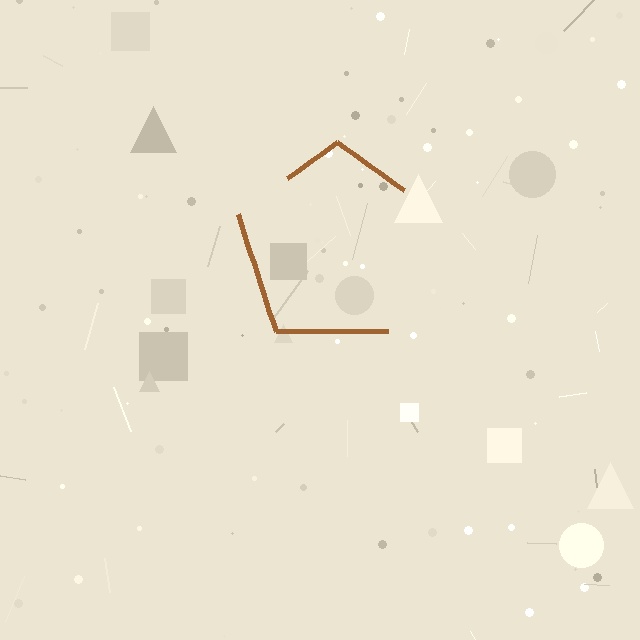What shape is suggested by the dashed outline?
The dashed outline suggests a pentagon.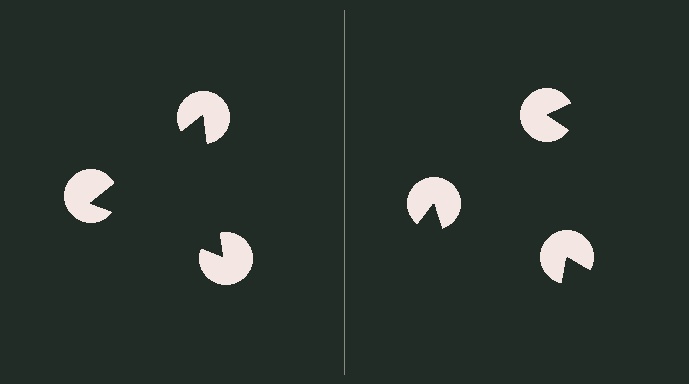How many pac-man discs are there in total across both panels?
6 — 3 on each side.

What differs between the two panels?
The pac-man discs are positioned identically on both sides; only the wedge orientations differ. On the left they align to a triangle; on the right they are misaligned.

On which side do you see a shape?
An illusory triangle appears on the left side. On the right side the wedge cuts are rotated, so no coherent shape forms.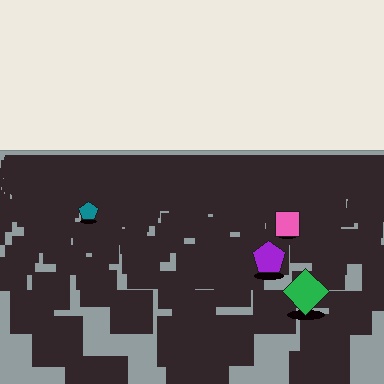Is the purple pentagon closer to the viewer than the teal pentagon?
Yes. The purple pentagon is closer — you can tell from the texture gradient: the ground texture is coarser near it.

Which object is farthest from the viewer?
The teal pentagon is farthest from the viewer. It appears smaller and the ground texture around it is denser.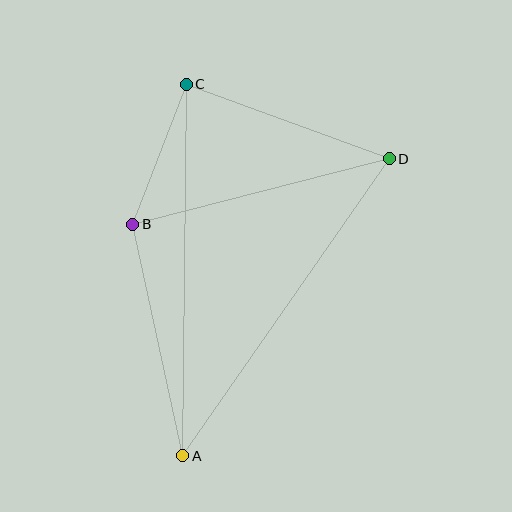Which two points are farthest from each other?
Points A and C are farthest from each other.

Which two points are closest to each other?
Points B and C are closest to each other.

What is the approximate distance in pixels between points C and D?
The distance between C and D is approximately 216 pixels.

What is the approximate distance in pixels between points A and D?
The distance between A and D is approximately 362 pixels.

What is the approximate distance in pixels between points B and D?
The distance between B and D is approximately 265 pixels.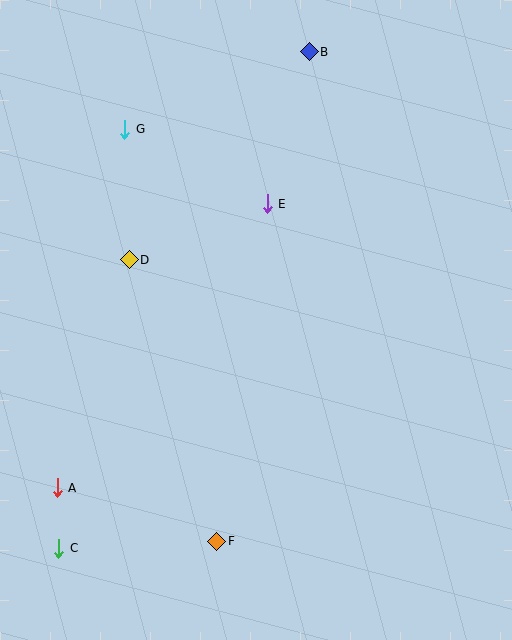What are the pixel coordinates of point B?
Point B is at (309, 52).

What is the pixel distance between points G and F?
The distance between G and F is 422 pixels.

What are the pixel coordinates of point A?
Point A is at (57, 488).